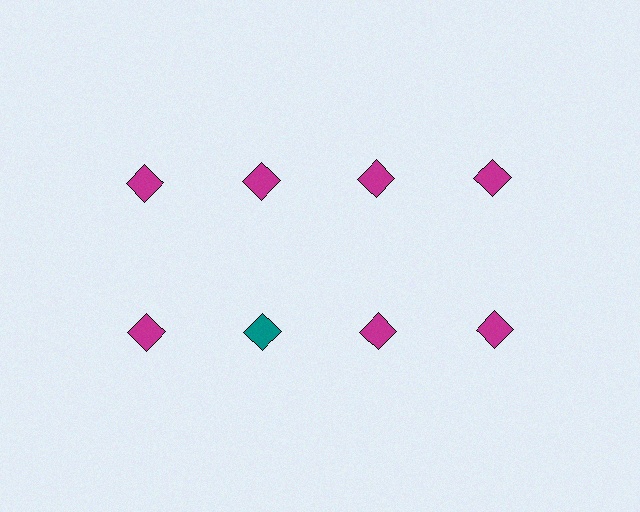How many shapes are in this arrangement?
There are 8 shapes arranged in a grid pattern.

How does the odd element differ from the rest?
It has a different color: teal instead of magenta.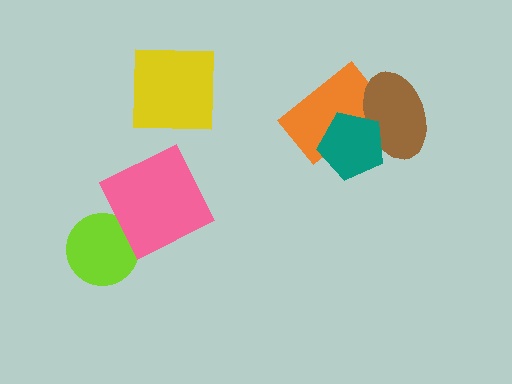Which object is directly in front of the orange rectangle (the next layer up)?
The brown ellipse is directly in front of the orange rectangle.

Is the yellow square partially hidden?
No, no other shape covers it.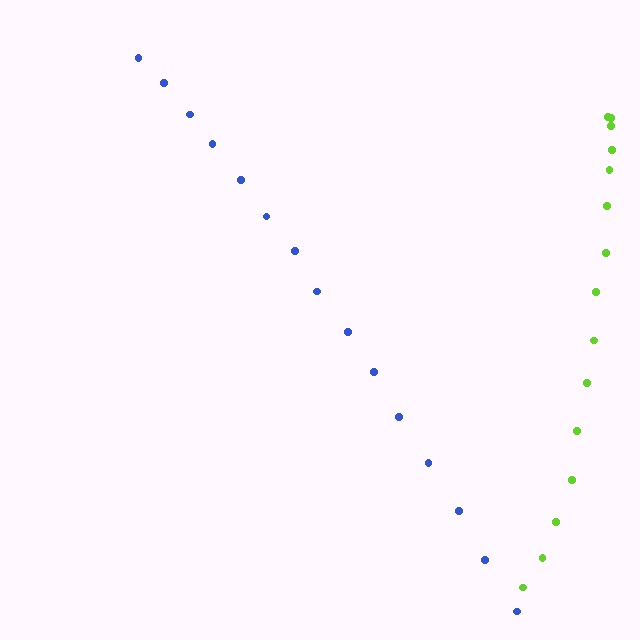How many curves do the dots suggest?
There are 2 distinct paths.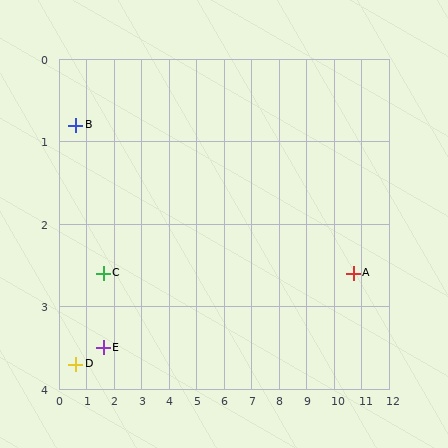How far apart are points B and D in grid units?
Points B and D are about 2.9 grid units apart.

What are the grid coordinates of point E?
Point E is at approximately (1.6, 3.5).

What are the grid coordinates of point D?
Point D is at approximately (0.6, 3.7).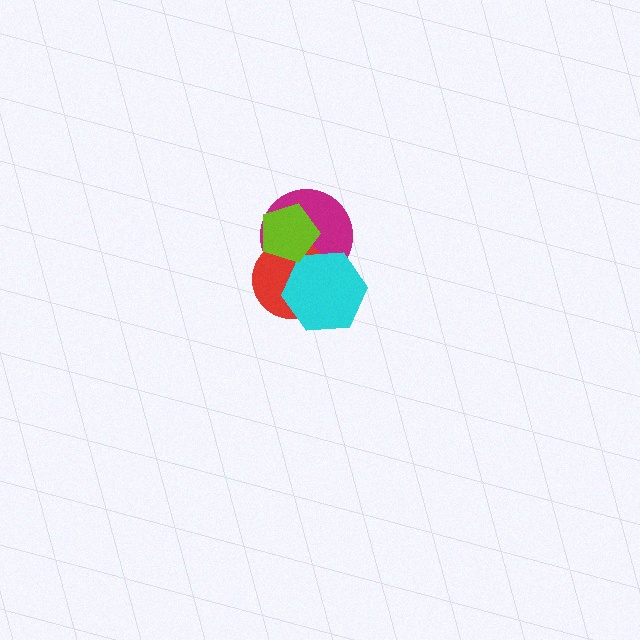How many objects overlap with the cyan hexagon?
2 objects overlap with the cyan hexagon.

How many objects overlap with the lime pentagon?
2 objects overlap with the lime pentagon.